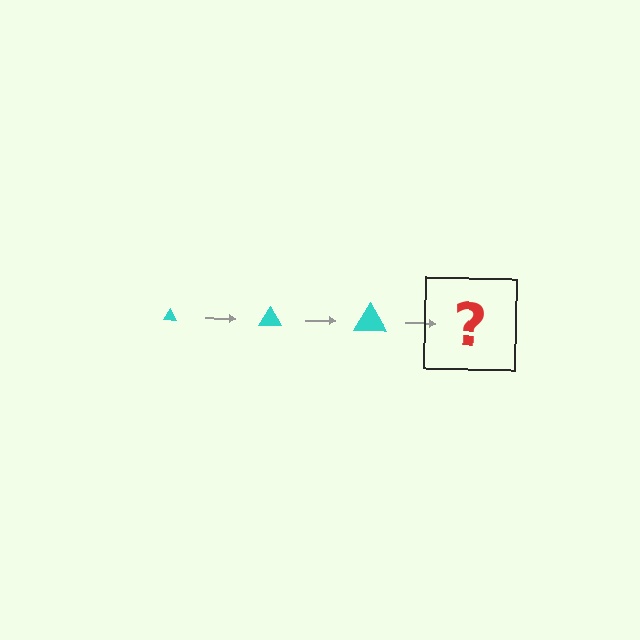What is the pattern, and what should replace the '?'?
The pattern is that the triangle gets progressively larger each step. The '?' should be a cyan triangle, larger than the previous one.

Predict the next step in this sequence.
The next step is a cyan triangle, larger than the previous one.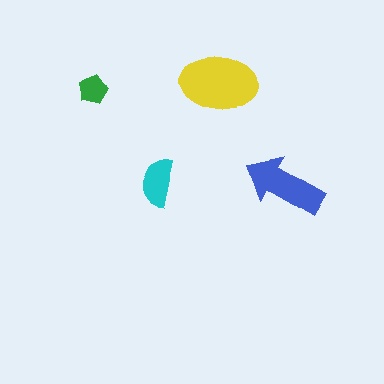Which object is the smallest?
The green pentagon.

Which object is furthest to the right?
The blue arrow is rightmost.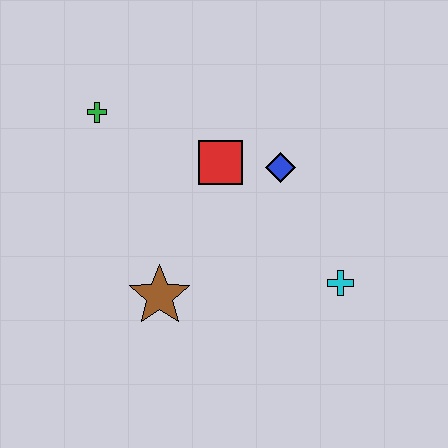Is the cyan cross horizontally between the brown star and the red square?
No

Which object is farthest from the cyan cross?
The green cross is farthest from the cyan cross.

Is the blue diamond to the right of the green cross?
Yes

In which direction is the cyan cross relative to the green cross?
The cyan cross is to the right of the green cross.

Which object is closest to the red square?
The blue diamond is closest to the red square.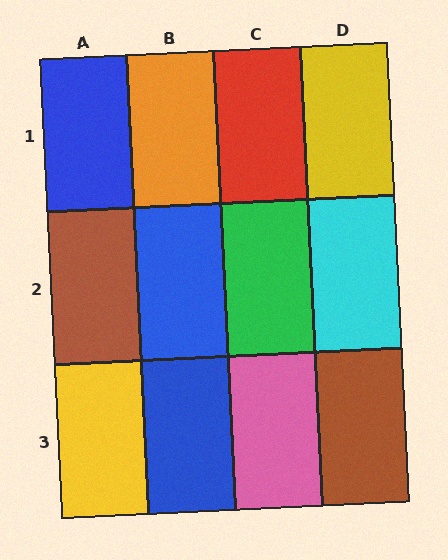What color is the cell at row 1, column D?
Yellow.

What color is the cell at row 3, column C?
Pink.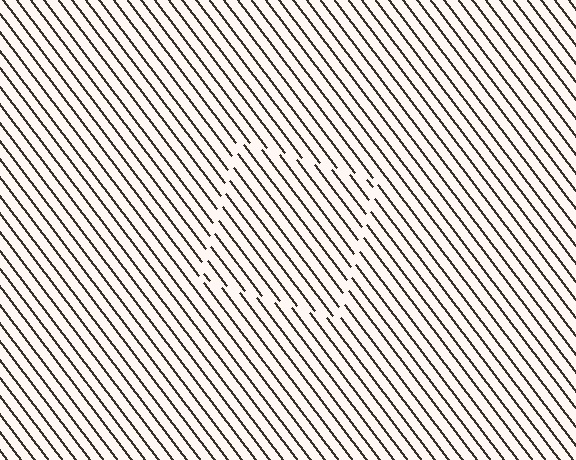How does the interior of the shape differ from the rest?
The interior of the shape contains the same grating, shifted by half a period — the contour is defined by the phase discontinuity where line-ends from the inner and outer gratings abut.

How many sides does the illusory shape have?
4 sides — the line-ends trace a square.